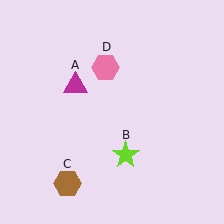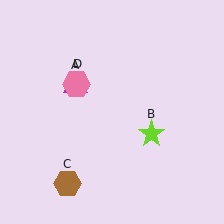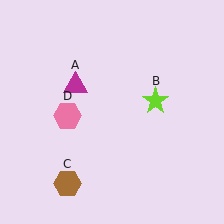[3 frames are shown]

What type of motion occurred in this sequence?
The lime star (object B), pink hexagon (object D) rotated counterclockwise around the center of the scene.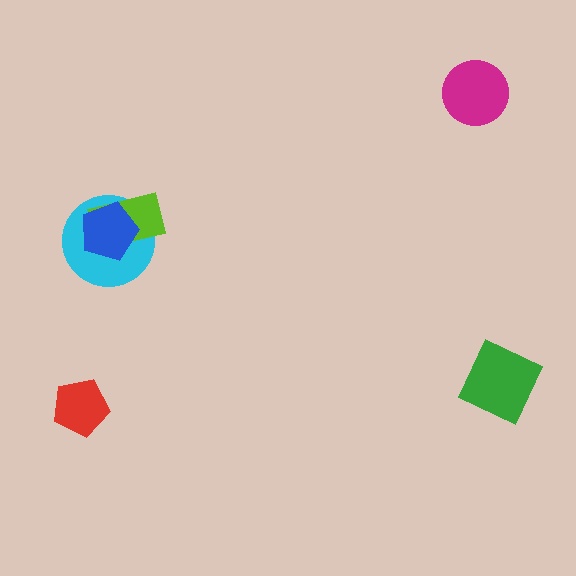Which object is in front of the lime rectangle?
The blue pentagon is in front of the lime rectangle.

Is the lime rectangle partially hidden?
Yes, it is partially covered by another shape.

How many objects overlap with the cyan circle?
2 objects overlap with the cyan circle.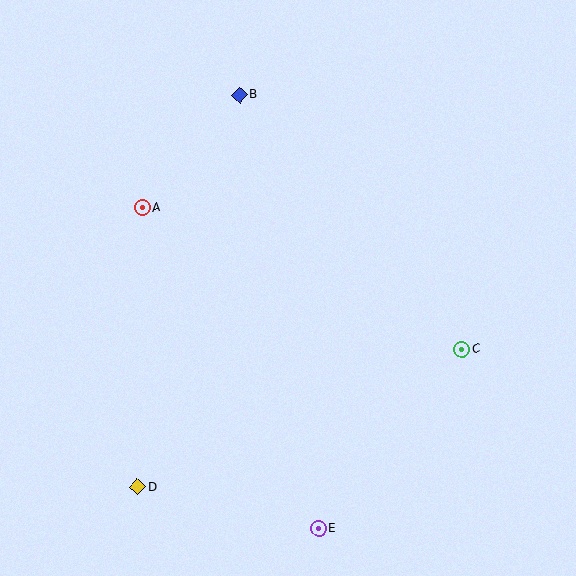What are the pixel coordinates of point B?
Point B is at (240, 95).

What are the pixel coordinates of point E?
Point E is at (318, 528).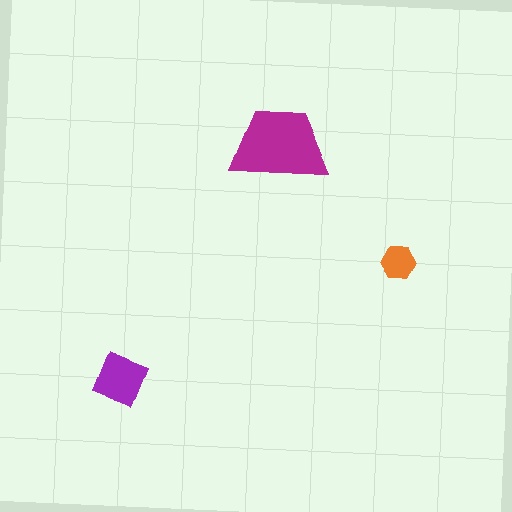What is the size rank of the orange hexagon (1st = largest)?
3rd.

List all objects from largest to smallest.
The magenta trapezoid, the purple square, the orange hexagon.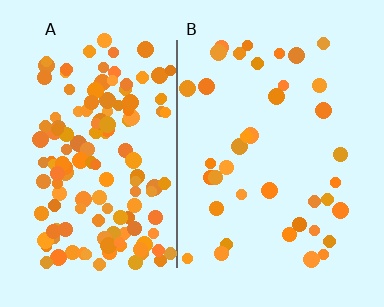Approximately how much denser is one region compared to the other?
Approximately 3.7× — region A over region B.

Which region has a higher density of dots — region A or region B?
A (the left).